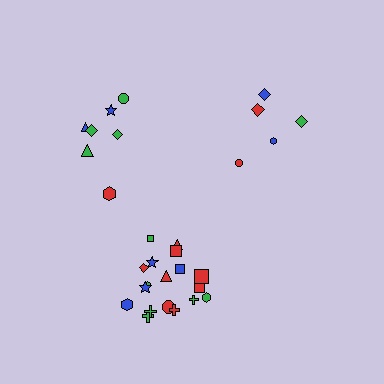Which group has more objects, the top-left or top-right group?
The top-left group.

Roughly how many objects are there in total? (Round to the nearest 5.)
Roughly 30 objects in total.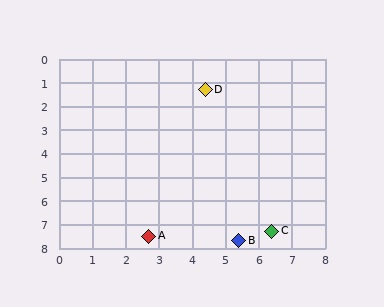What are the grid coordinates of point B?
Point B is at approximately (5.4, 7.7).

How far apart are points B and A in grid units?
Points B and A are about 2.7 grid units apart.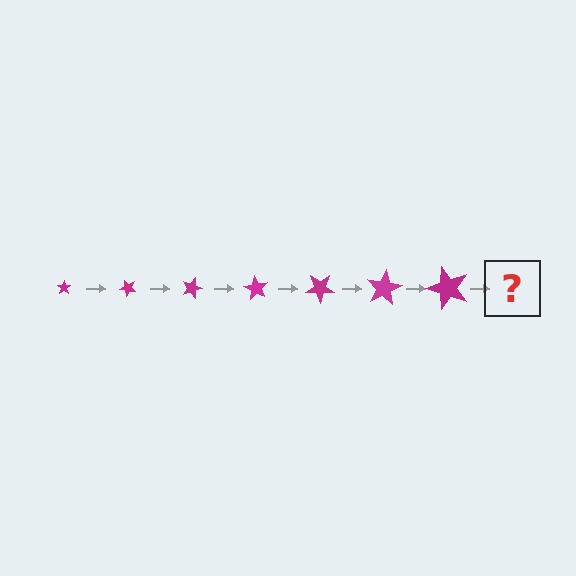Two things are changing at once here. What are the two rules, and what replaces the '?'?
The two rules are that the star grows larger each step and it rotates 45 degrees each step. The '?' should be a star, larger than the previous one and rotated 315 degrees from the start.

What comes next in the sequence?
The next element should be a star, larger than the previous one and rotated 315 degrees from the start.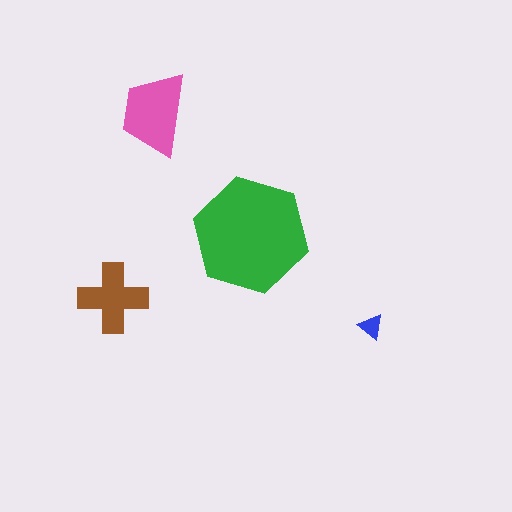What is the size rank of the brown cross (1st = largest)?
3rd.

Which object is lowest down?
The blue triangle is bottommost.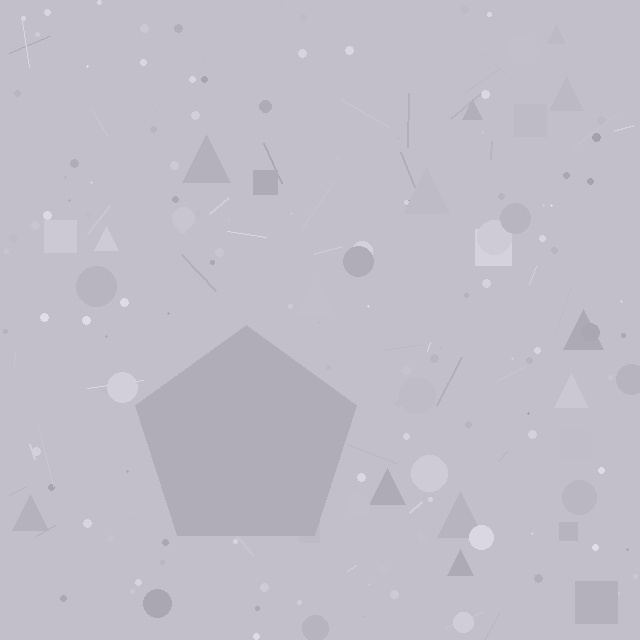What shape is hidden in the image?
A pentagon is hidden in the image.